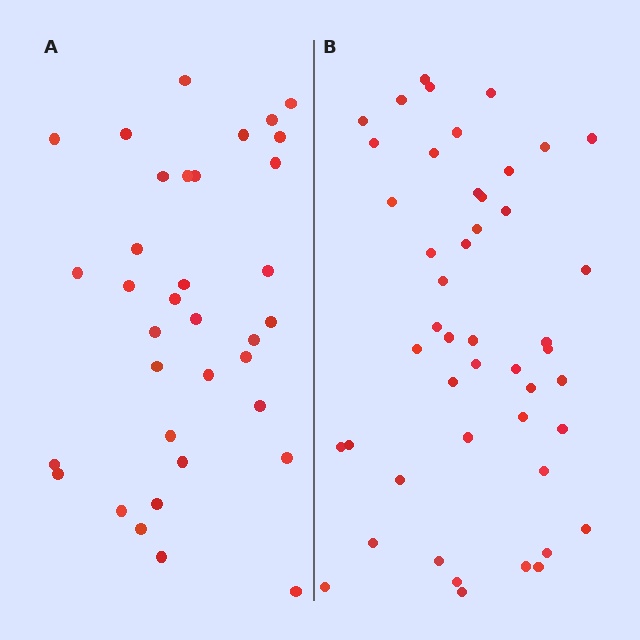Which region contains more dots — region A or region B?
Region B (the right region) has more dots.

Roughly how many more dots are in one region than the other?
Region B has roughly 12 or so more dots than region A.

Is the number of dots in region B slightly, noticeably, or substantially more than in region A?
Region B has noticeably more, but not dramatically so. The ratio is roughly 1.3 to 1.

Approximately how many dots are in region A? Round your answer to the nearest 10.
About 40 dots. (The exact count is 35, which rounds to 40.)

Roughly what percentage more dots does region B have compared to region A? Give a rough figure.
About 35% more.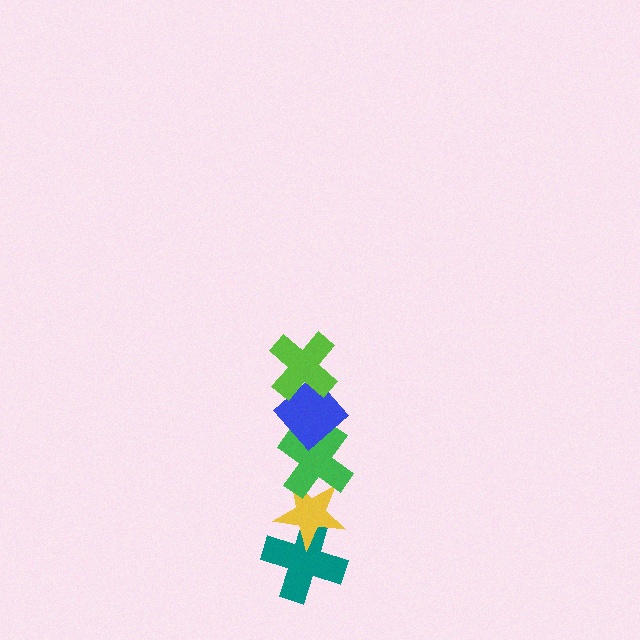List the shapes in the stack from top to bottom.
From top to bottom: the lime cross, the blue diamond, the green cross, the yellow star, the teal cross.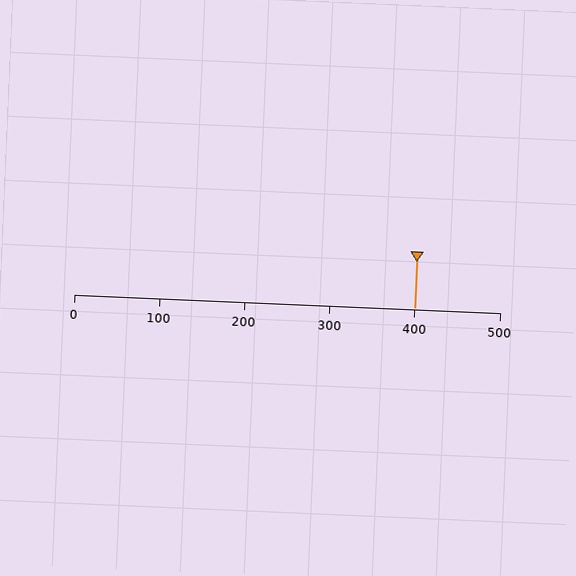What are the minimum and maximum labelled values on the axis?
The axis runs from 0 to 500.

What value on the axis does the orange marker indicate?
The marker indicates approximately 400.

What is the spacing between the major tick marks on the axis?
The major ticks are spaced 100 apart.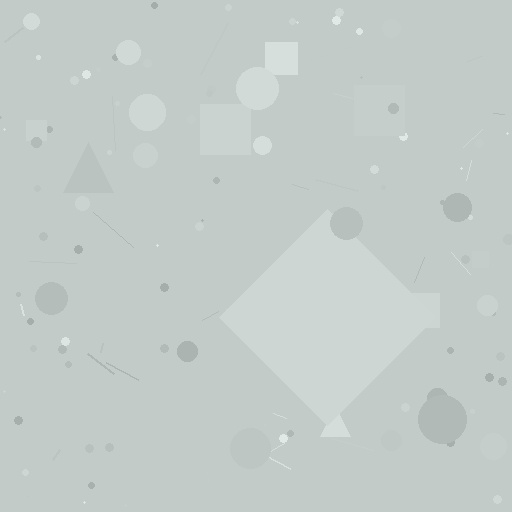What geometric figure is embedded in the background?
A diamond is embedded in the background.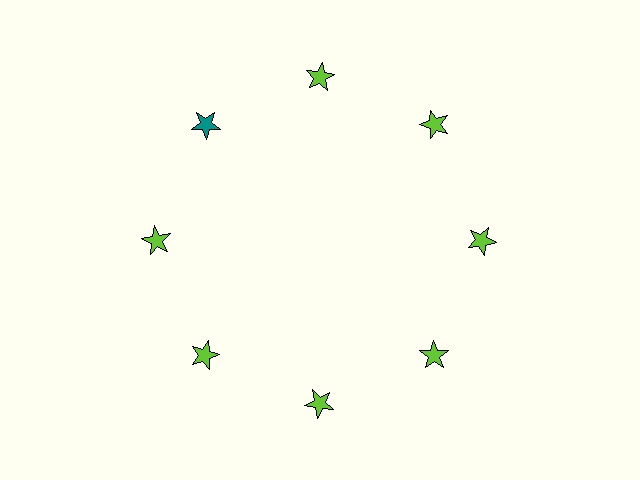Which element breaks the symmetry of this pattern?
The teal star at roughly the 10 o'clock position breaks the symmetry. All other shapes are lime stars.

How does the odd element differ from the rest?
It has a different color: teal instead of lime.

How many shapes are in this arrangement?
There are 8 shapes arranged in a ring pattern.